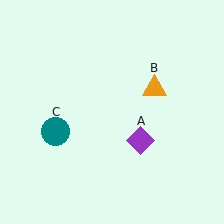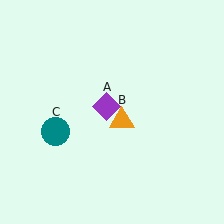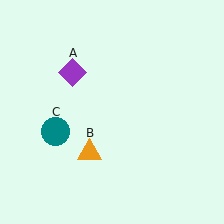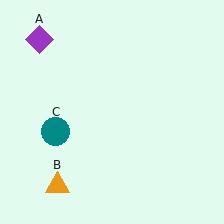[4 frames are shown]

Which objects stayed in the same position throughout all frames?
Teal circle (object C) remained stationary.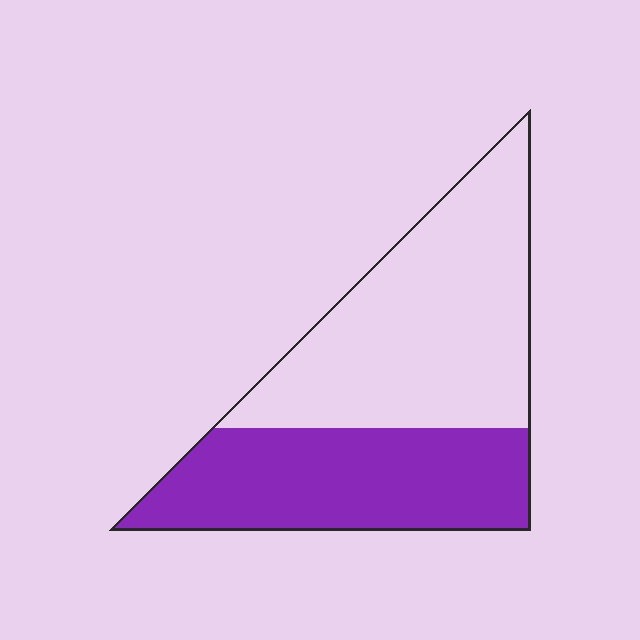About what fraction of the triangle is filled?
About two fifths (2/5).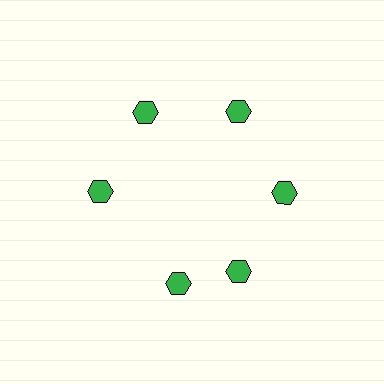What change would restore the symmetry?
The symmetry would be restored by rotating it back into even spacing with its neighbors so that all 6 hexagons sit at equal angles and equal distance from the center.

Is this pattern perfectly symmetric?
No. The 6 green hexagons are arranged in a ring, but one element near the 7 o'clock position is rotated out of alignment along the ring, breaking the 6-fold rotational symmetry.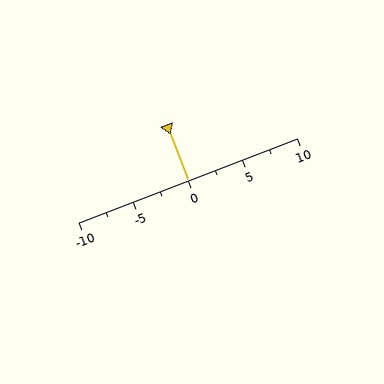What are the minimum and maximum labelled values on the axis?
The axis runs from -10 to 10.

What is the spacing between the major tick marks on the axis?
The major ticks are spaced 5 apart.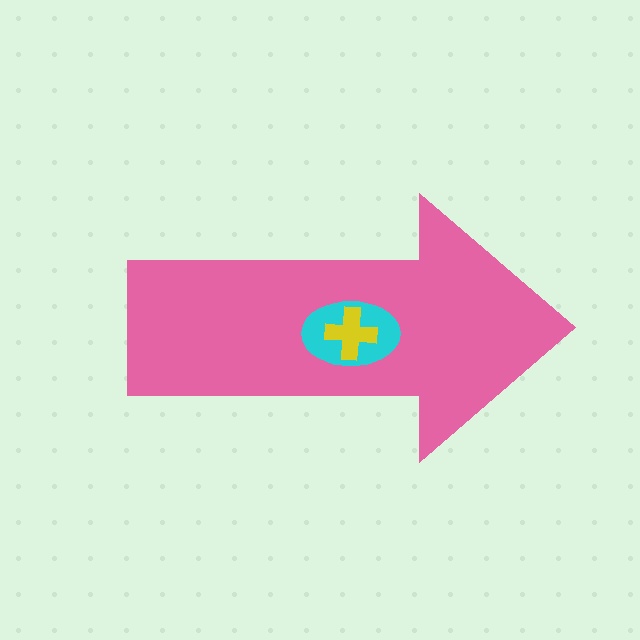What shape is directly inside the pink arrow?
The cyan ellipse.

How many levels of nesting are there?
3.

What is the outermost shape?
The pink arrow.